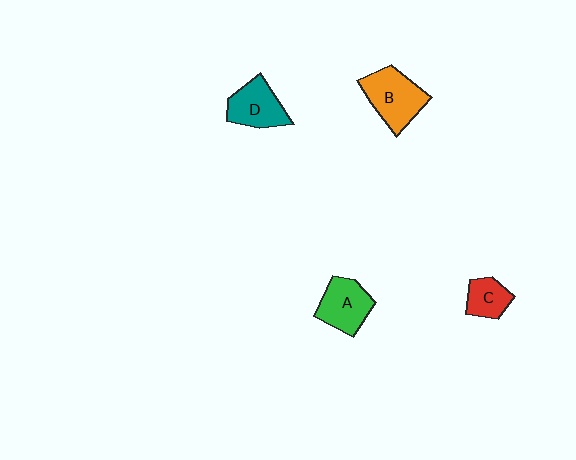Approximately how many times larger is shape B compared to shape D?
Approximately 1.2 times.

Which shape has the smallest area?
Shape C (red).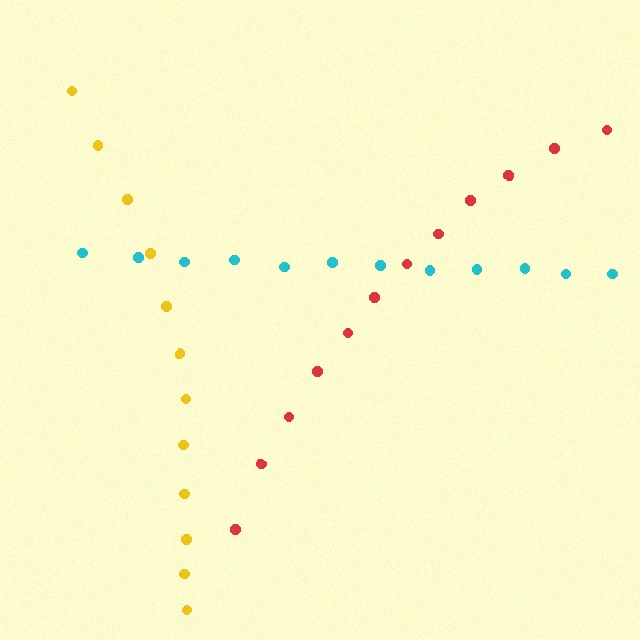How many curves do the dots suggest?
There are 3 distinct paths.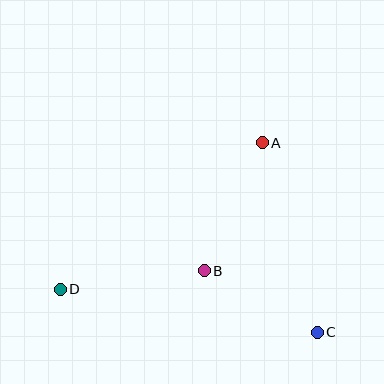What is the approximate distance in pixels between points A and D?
The distance between A and D is approximately 249 pixels.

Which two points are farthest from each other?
Points C and D are farthest from each other.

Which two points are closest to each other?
Points B and C are closest to each other.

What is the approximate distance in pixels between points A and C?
The distance between A and C is approximately 197 pixels.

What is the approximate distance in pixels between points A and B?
The distance between A and B is approximately 140 pixels.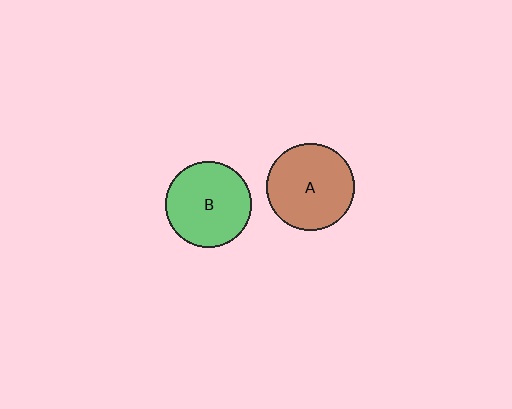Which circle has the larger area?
Circle A (brown).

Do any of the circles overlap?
No, none of the circles overlap.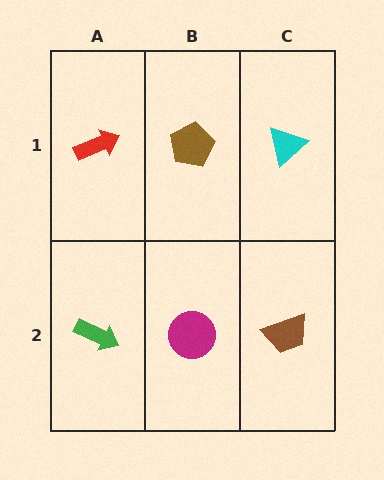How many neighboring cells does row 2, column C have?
2.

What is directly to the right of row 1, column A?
A brown pentagon.